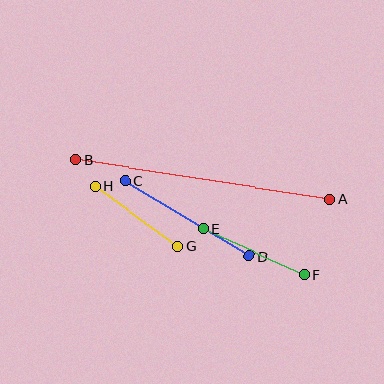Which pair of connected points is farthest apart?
Points A and B are farthest apart.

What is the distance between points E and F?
The distance is approximately 112 pixels.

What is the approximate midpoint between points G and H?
The midpoint is at approximately (136, 216) pixels.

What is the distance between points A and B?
The distance is approximately 257 pixels.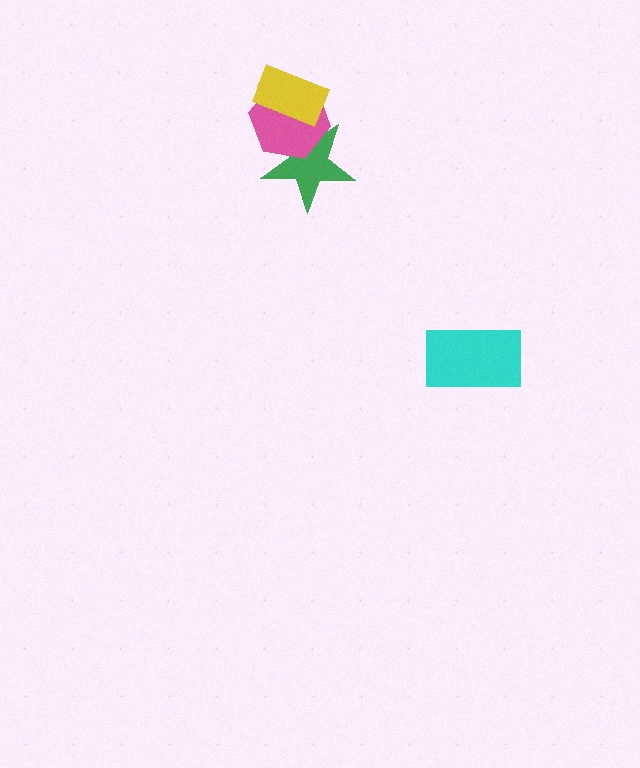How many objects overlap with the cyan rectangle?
0 objects overlap with the cyan rectangle.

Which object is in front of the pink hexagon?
The yellow rectangle is in front of the pink hexagon.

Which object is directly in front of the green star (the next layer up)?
The pink hexagon is directly in front of the green star.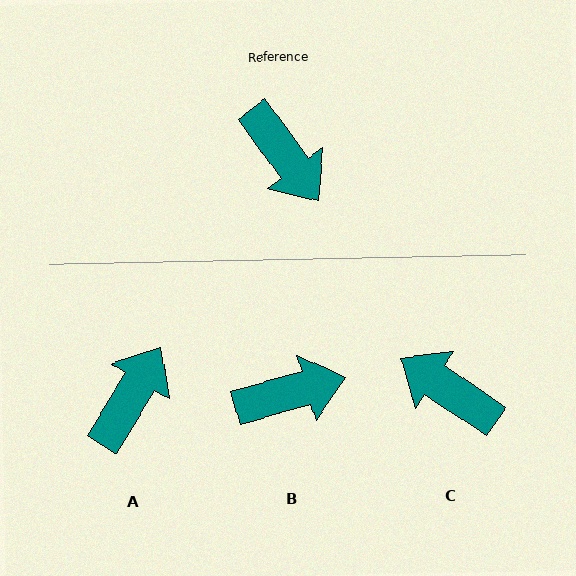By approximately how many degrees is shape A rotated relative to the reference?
Approximately 113 degrees counter-clockwise.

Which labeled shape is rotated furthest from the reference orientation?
C, about 160 degrees away.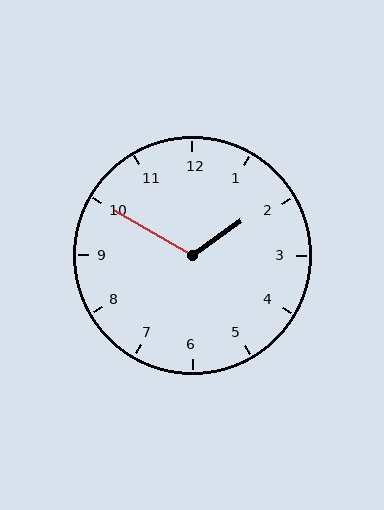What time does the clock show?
1:50.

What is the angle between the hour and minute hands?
Approximately 115 degrees.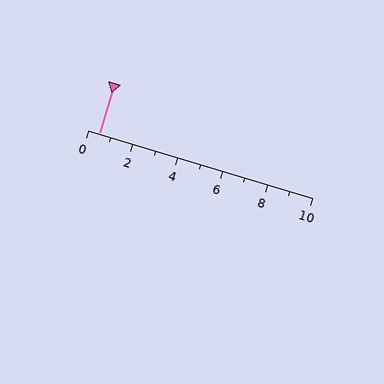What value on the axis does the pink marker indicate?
The marker indicates approximately 0.5.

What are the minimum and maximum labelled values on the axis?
The axis runs from 0 to 10.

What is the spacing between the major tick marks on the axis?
The major ticks are spaced 2 apart.